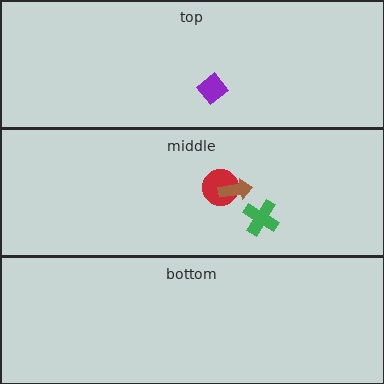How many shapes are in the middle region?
3.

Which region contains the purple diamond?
The top region.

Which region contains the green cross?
The middle region.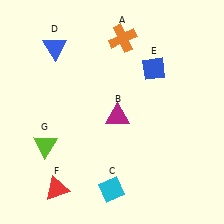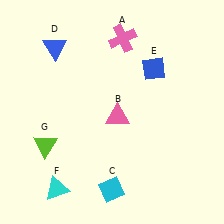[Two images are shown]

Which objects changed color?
A changed from orange to pink. B changed from magenta to pink. F changed from red to cyan.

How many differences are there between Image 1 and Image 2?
There are 3 differences between the two images.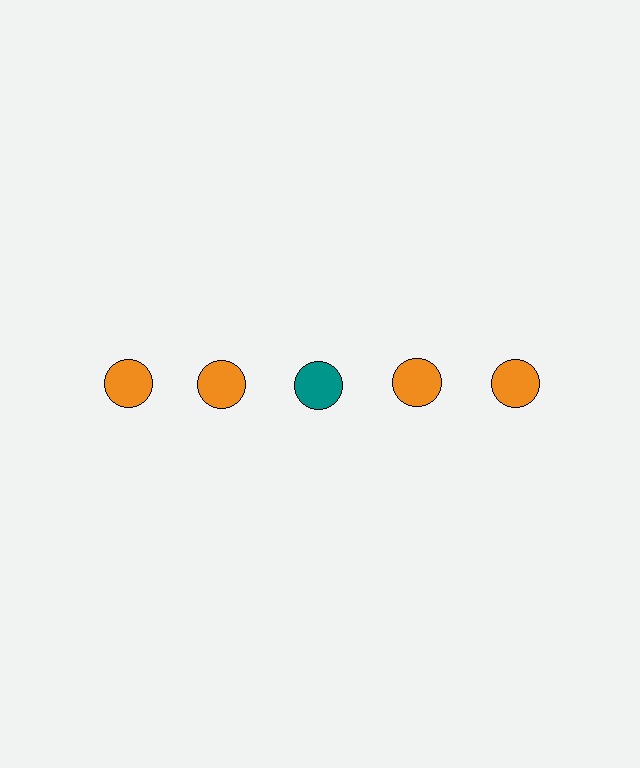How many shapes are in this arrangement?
There are 5 shapes arranged in a grid pattern.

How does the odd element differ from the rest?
It has a different color: teal instead of orange.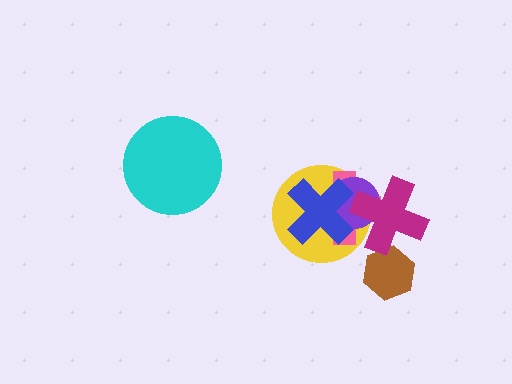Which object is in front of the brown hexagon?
The magenta cross is in front of the brown hexagon.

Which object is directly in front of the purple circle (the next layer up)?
The blue cross is directly in front of the purple circle.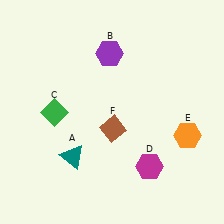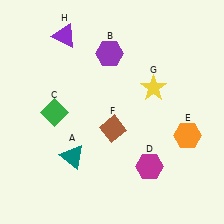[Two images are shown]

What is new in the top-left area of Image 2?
A purple triangle (H) was added in the top-left area of Image 2.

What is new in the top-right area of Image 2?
A yellow star (G) was added in the top-right area of Image 2.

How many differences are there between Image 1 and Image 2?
There are 2 differences between the two images.